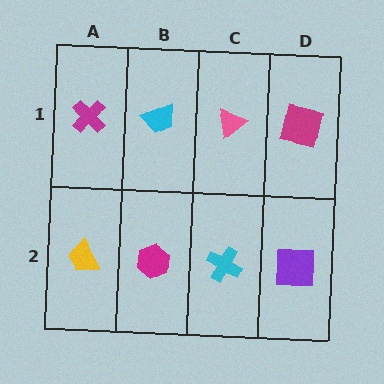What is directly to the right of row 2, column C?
A purple square.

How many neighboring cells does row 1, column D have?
2.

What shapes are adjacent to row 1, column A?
A yellow trapezoid (row 2, column A), a cyan trapezoid (row 1, column B).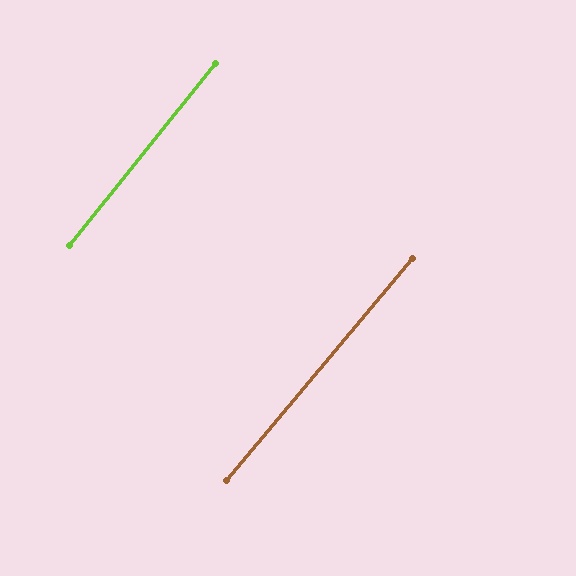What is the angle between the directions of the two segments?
Approximately 1 degree.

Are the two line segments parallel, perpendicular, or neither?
Parallel — their directions differ by only 1.2°.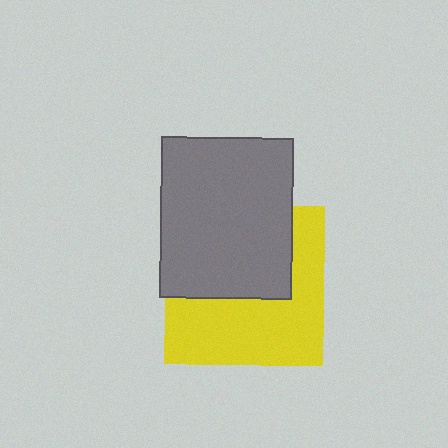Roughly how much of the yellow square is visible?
About half of it is visible (roughly 53%).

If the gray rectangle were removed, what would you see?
You would see the complete yellow square.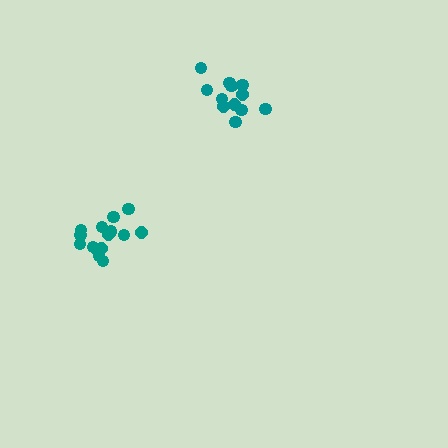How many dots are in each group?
Group 1: 16 dots, Group 2: 12 dots (28 total).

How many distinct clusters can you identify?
There are 2 distinct clusters.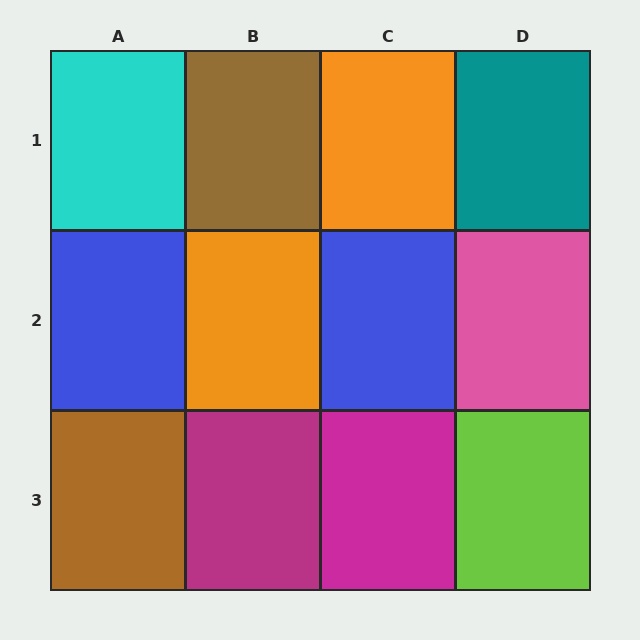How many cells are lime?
1 cell is lime.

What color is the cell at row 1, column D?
Teal.